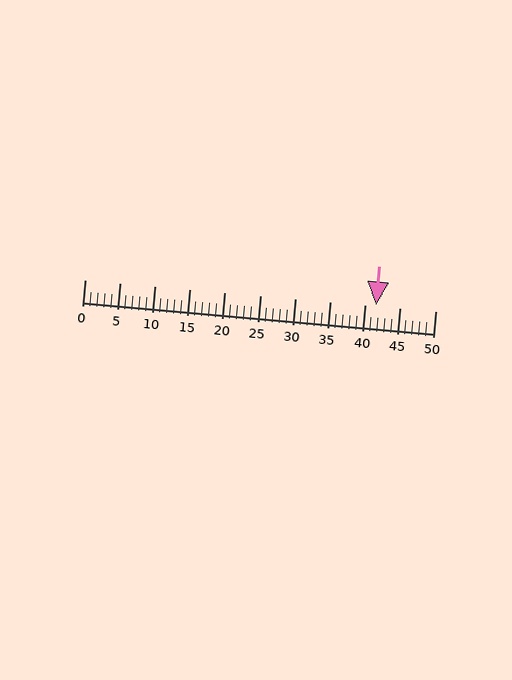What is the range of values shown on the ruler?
The ruler shows values from 0 to 50.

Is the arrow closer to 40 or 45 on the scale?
The arrow is closer to 40.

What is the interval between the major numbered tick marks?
The major tick marks are spaced 5 units apart.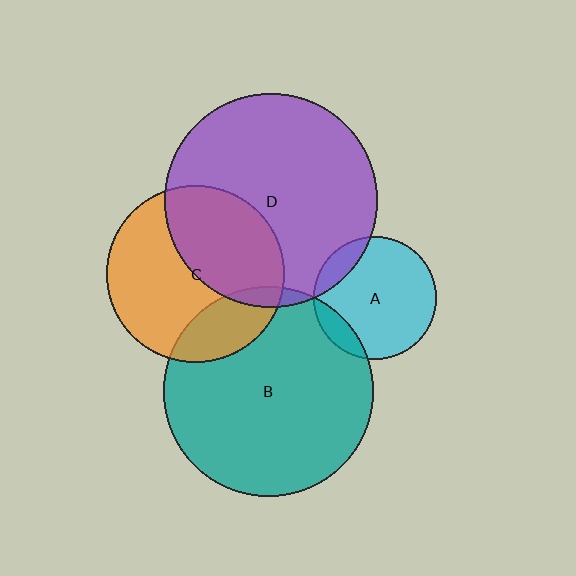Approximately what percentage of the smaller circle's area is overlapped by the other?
Approximately 5%.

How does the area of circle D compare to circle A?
Approximately 3.0 times.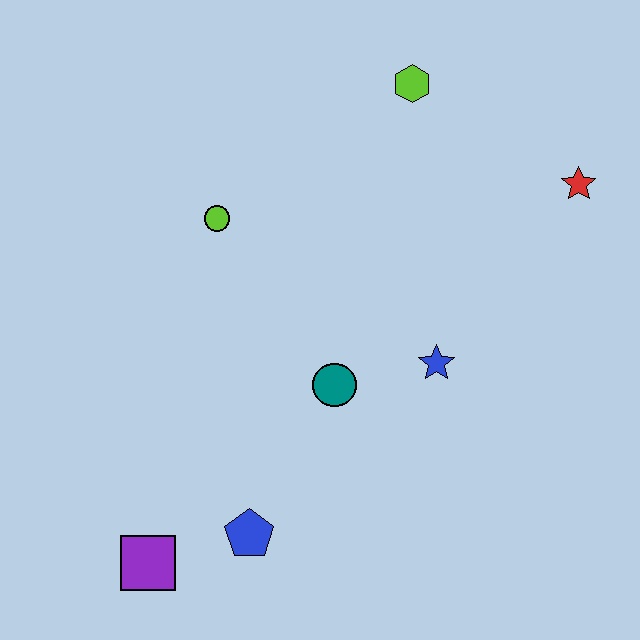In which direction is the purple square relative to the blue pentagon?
The purple square is to the left of the blue pentagon.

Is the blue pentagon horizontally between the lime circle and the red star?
Yes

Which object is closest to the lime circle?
The teal circle is closest to the lime circle.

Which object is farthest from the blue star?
The purple square is farthest from the blue star.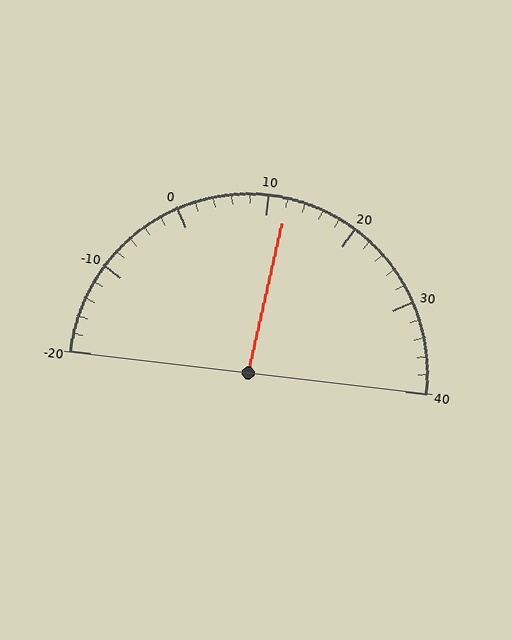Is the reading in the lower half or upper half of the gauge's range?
The reading is in the upper half of the range (-20 to 40).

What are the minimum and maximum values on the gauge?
The gauge ranges from -20 to 40.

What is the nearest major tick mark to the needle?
The nearest major tick mark is 10.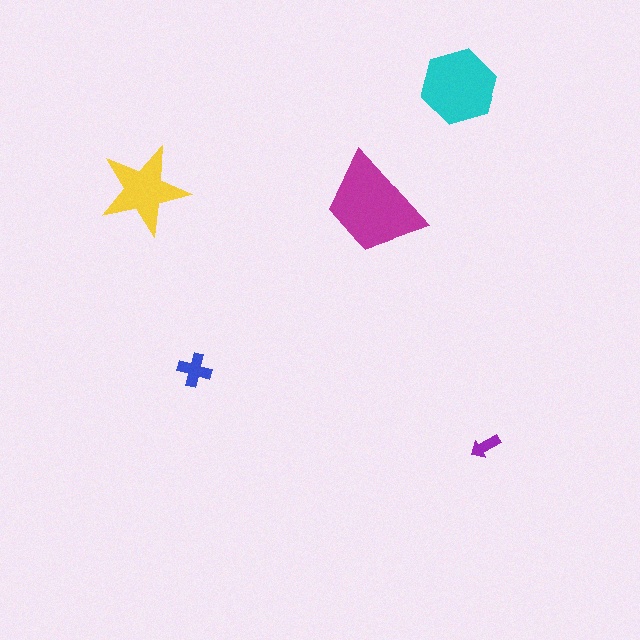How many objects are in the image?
There are 5 objects in the image.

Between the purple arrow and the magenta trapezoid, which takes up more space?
The magenta trapezoid.